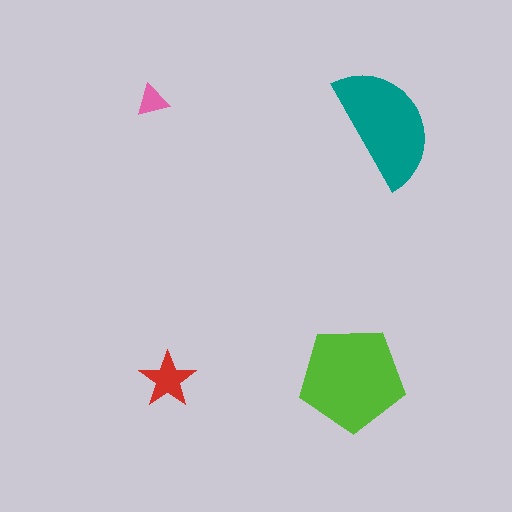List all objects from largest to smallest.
The lime pentagon, the teal semicircle, the red star, the pink triangle.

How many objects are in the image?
There are 4 objects in the image.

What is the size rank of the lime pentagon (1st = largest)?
1st.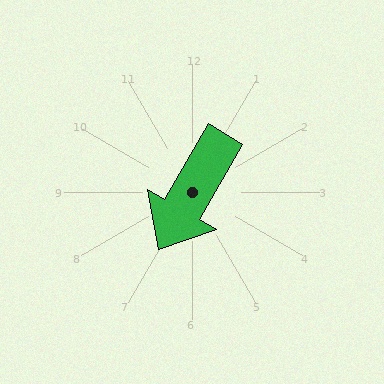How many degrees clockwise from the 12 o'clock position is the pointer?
Approximately 210 degrees.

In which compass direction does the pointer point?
Southwest.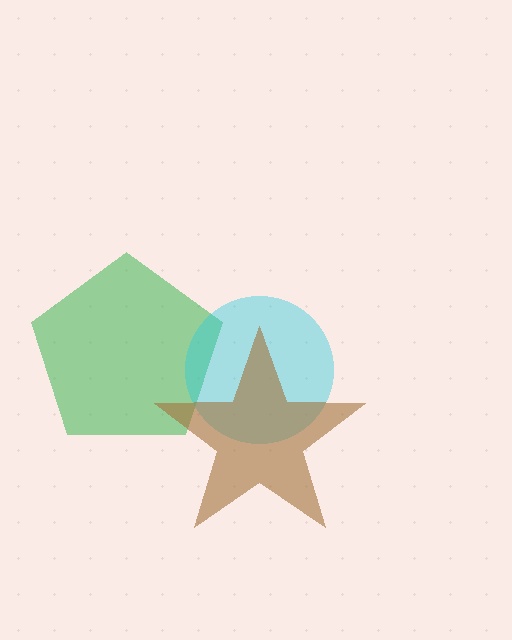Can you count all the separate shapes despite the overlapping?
Yes, there are 3 separate shapes.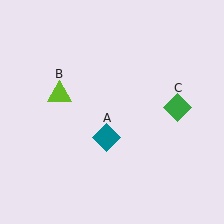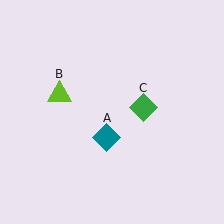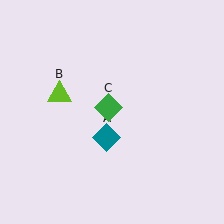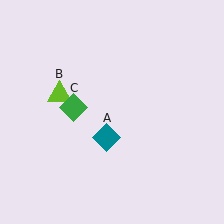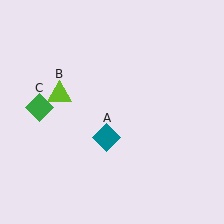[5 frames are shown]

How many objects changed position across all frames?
1 object changed position: green diamond (object C).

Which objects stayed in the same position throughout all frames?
Teal diamond (object A) and lime triangle (object B) remained stationary.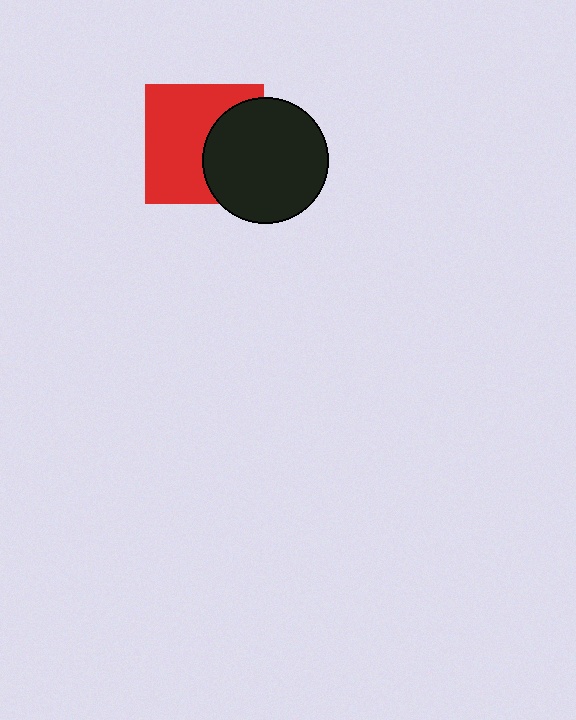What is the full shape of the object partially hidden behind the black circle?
The partially hidden object is a red square.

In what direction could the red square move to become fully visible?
The red square could move left. That would shift it out from behind the black circle entirely.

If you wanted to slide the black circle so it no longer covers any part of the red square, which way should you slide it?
Slide it right — that is the most direct way to separate the two shapes.